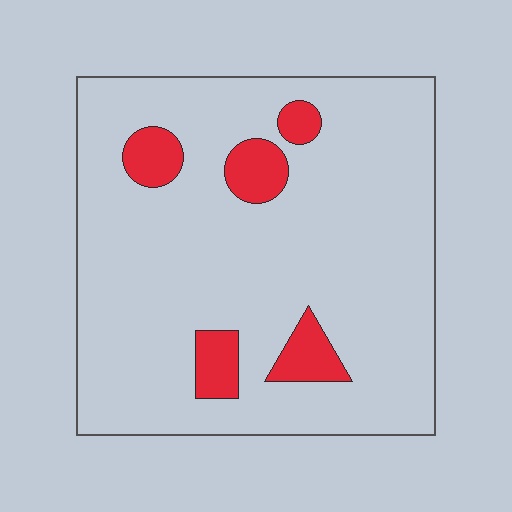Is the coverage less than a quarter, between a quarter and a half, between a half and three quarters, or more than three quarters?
Less than a quarter.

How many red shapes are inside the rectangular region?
5.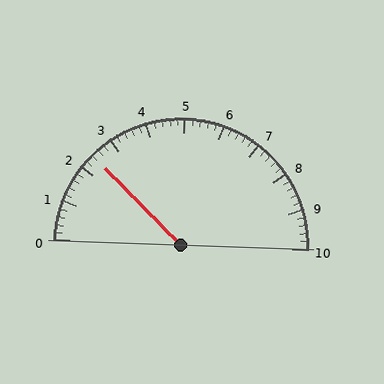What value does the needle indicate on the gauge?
The needle indicates approximately 2.4.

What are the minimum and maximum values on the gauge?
The gauge ranges from 0 to 10.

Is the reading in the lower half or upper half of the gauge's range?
The reading is in the lower half of the range (0 to 10).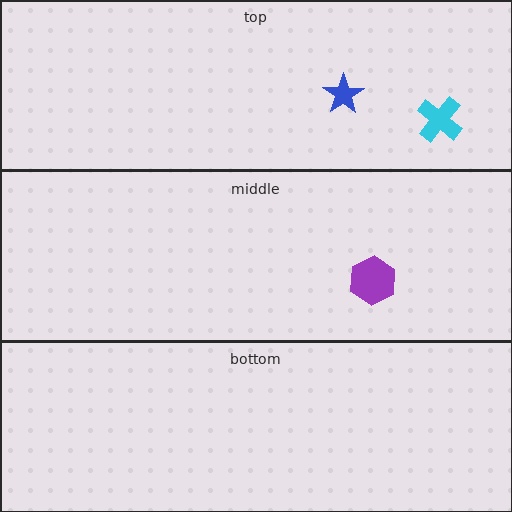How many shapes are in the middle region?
1.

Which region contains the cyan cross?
The top region.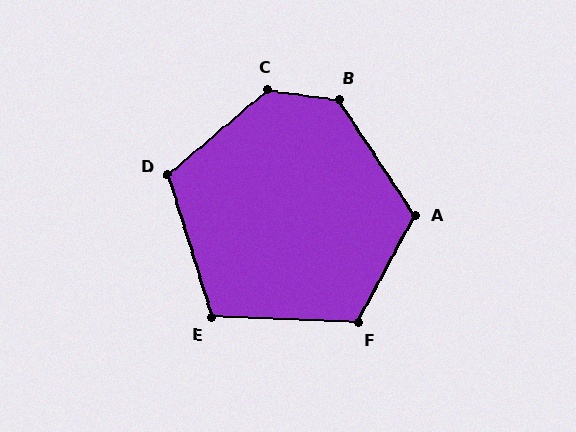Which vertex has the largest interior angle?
C, at approximately 133 degrees.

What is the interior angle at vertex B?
Approximately 131 degrees (obtuse).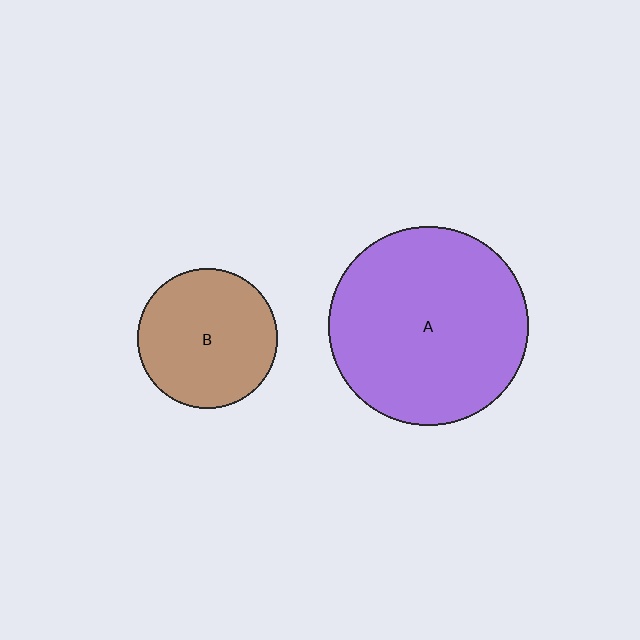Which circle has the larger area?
Circle A (purple).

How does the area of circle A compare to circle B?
Approximately 2.0 times.